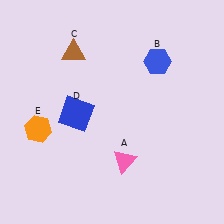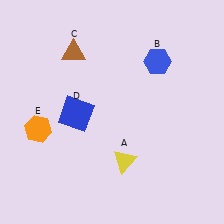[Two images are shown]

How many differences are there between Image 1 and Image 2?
There is 1 difference between the two images.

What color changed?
The triangle (A) changed from pink in Image 1 to yellow in Image 2.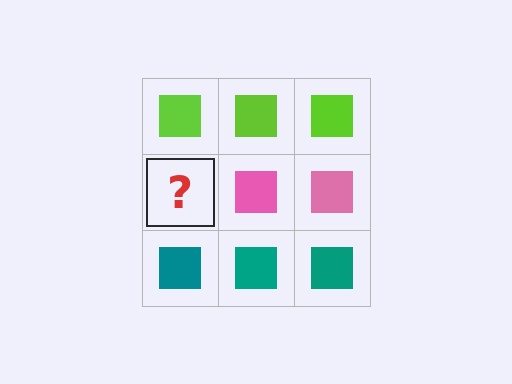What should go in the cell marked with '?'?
The missing cell should contain a pink square.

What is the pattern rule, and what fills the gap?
The rule is that each row has a consistent color. The gap should be filled with a pink square.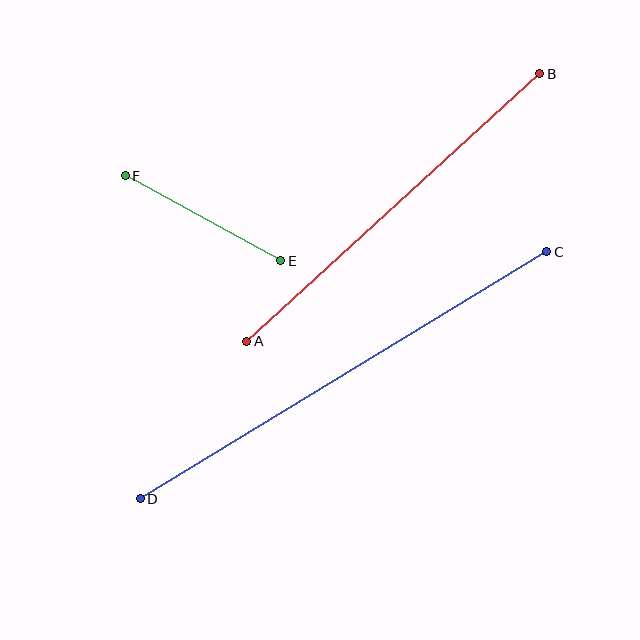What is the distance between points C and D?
The distance is approximately 476 pixels.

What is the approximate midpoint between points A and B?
The midpoint is at approximately (393, 208) pixels.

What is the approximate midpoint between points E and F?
The midpoint is at approximately (203, 218) pixels.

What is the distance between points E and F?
The distance is approximately 177 pixels.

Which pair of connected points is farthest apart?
Points C and D are farthest apart.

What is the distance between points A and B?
The distance is approximately 397 pixels.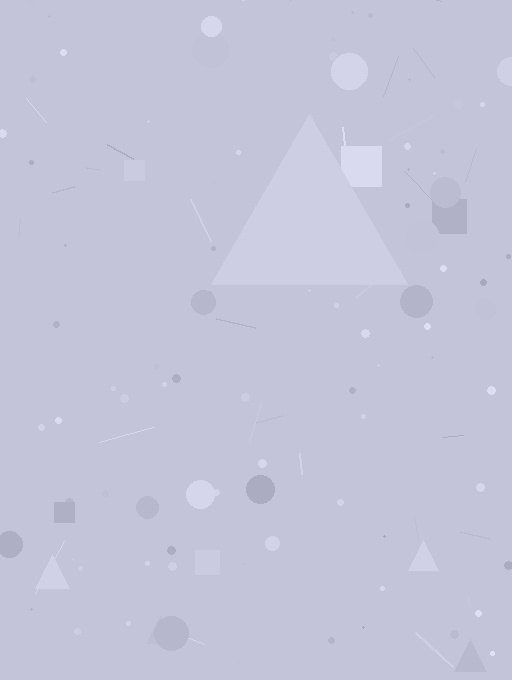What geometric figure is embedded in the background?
A triangle is embedded in the background.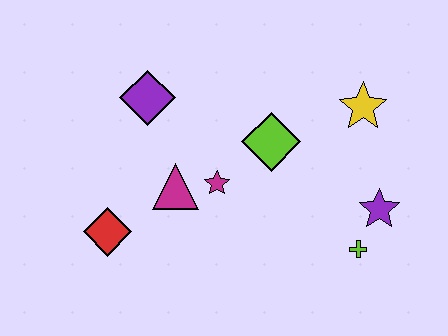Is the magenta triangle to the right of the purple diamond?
Yes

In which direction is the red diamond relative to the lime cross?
The red diamond is to the left of the lime cross.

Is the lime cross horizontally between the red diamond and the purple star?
Yes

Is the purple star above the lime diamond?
No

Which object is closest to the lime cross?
The purple star is closest to the lime cross.